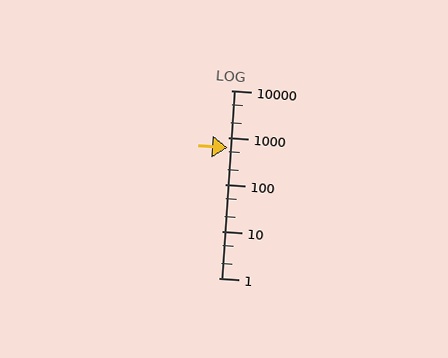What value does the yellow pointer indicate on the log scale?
The pointer indicates approximately 590.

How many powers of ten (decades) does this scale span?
The scale spans 4 decades, from 1 to 10000.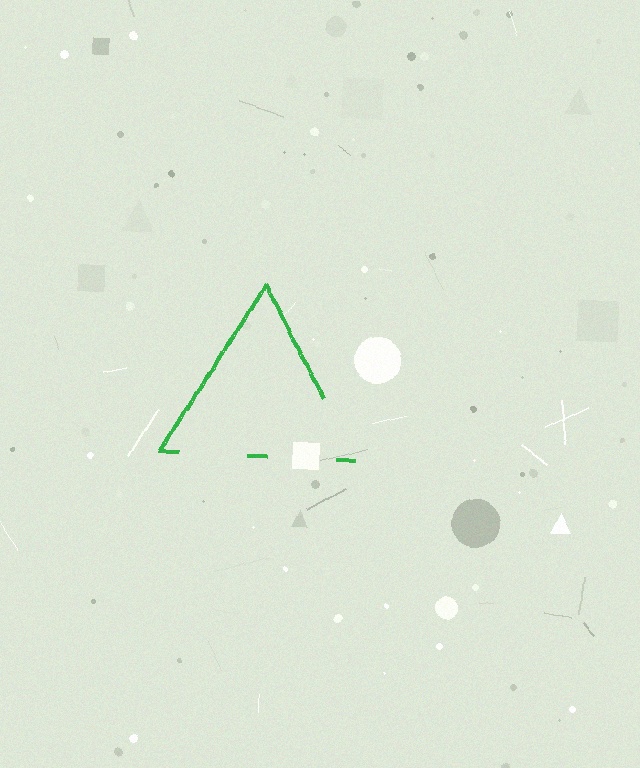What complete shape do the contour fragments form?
The contour fragments form a triangle.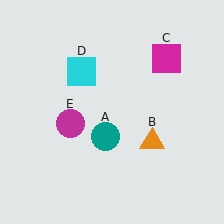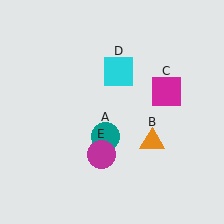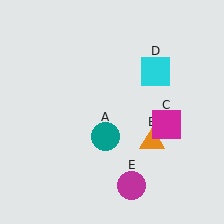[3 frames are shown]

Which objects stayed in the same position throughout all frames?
Teal circle (object A) and orange triangle (object B) remained stationary.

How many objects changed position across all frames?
3 objects changed position: magenta square (object C), cyan square (object D), magenta circle (object E).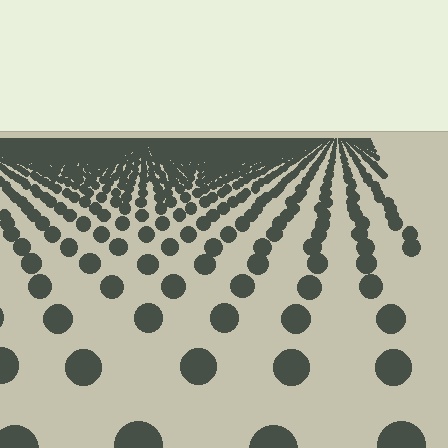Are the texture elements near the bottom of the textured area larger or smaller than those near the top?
Larger. Near the bottom, elements are closer to the viewer and appear at a bigger on-screen size.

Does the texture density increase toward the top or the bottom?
Density increases toward the top.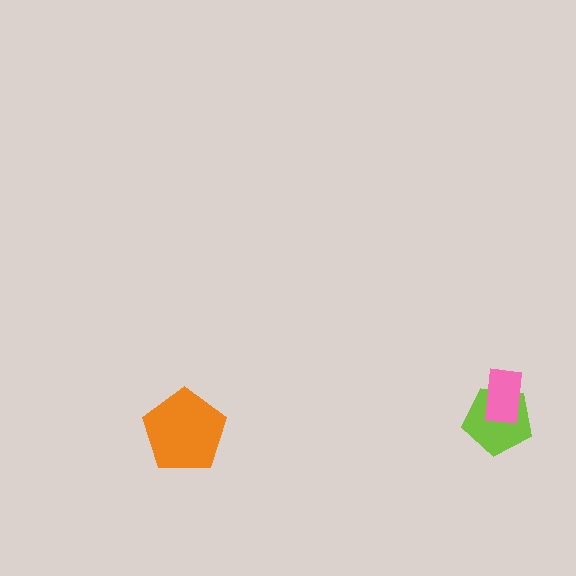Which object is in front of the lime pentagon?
The pink rectangle is in front of the lime pentagon.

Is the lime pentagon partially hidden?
Yes, it is partially covered by another shape.